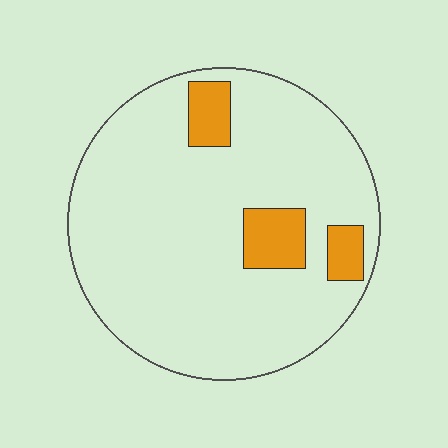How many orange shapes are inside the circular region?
3.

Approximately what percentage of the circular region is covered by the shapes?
Approximately 10%.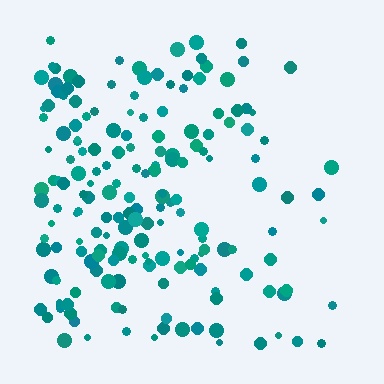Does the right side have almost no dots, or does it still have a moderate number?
Still a moderate number, just noticeably fewer than the left.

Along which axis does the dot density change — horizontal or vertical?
Horizontal.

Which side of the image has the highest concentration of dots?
The left.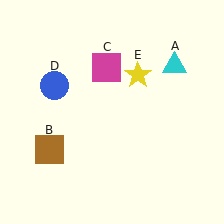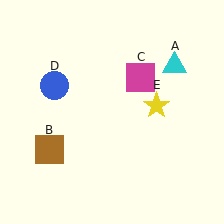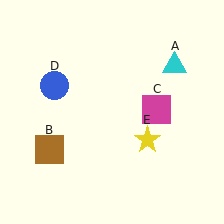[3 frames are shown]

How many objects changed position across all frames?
2 objects changed position: magenta square (object C), yellow star (object E).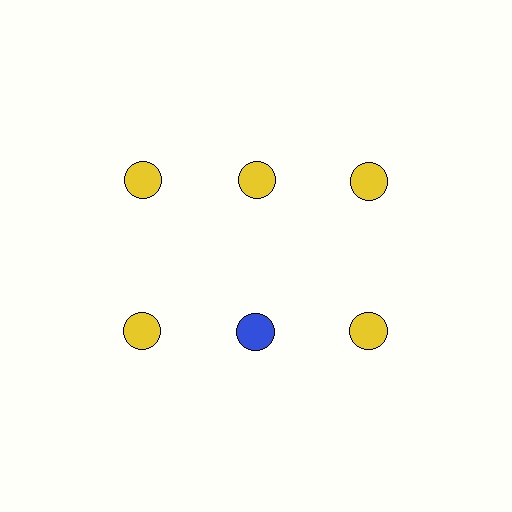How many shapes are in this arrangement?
There are 6 shapes arranged in a grid pattern.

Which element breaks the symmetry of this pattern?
The blue circle in the second row, second from left column breaks the symmetry. All other shapes are yellow circles.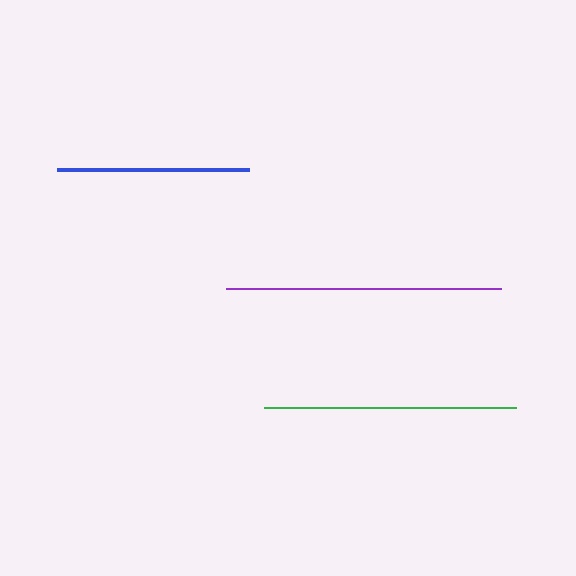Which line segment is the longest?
The purple line is the longest at approximately 276 pixels.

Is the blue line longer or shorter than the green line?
The green line is longer than the blue line.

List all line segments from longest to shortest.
From longest to shortest: purple, green, blue.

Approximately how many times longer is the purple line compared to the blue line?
The purple line is approximately 1.4 times the length of the blue line.